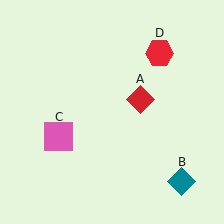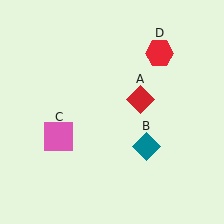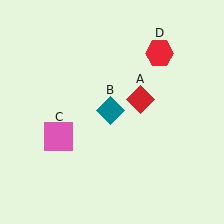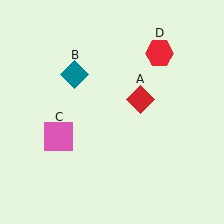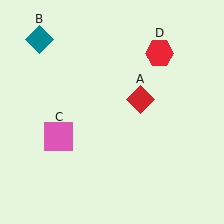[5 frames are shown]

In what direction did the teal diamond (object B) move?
The teal diamond (object B) moved up and to the left.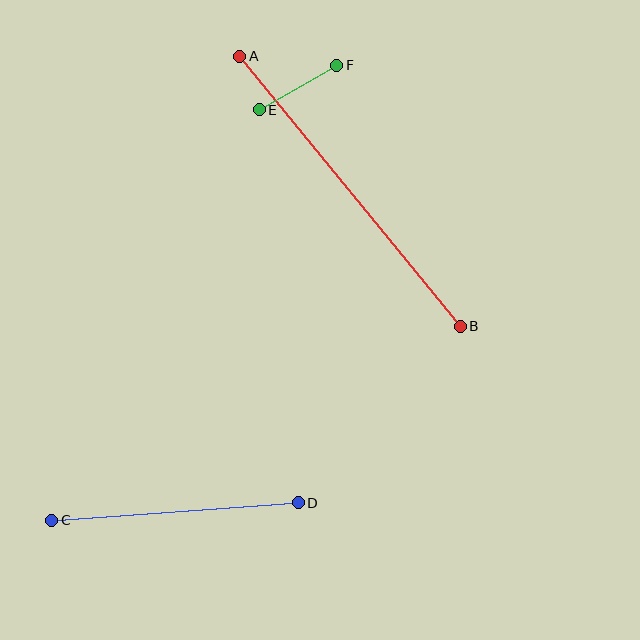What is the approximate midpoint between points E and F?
The midpoint is at approximately (298, 88) pixels.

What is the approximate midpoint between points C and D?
The midpoint is at approximately (175, 511) pixels.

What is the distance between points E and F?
The distance is approximately 89 pixels.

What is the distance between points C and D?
The distance is approximately 247 pixels.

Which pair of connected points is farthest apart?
Points A and B are farthest apart.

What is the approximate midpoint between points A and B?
The midpoint is at approximately (350, 191) pixels.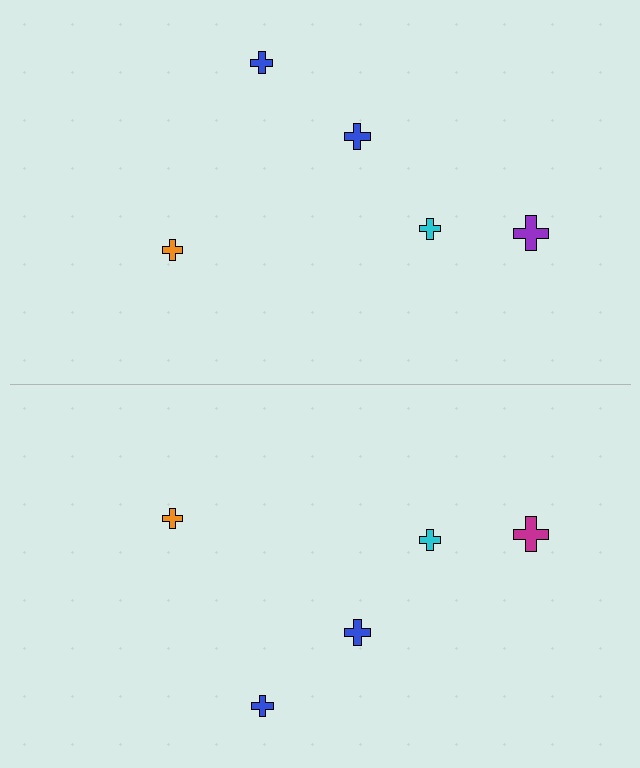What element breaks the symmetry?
The magenta cross on the bottom side breaks the symmetry — its mirror counterpart is purple.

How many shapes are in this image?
There are 10 shapes in this image.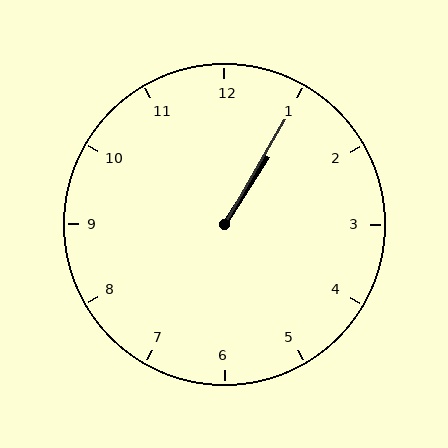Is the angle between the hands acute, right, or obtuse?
It is acute.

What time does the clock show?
1:05.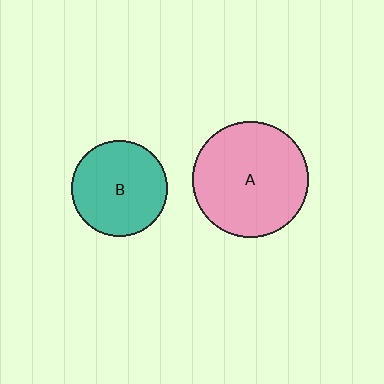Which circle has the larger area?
Circle A (pink).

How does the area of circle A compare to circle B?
Approximately 1.5 times.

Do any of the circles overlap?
No, none of the circles overlap.